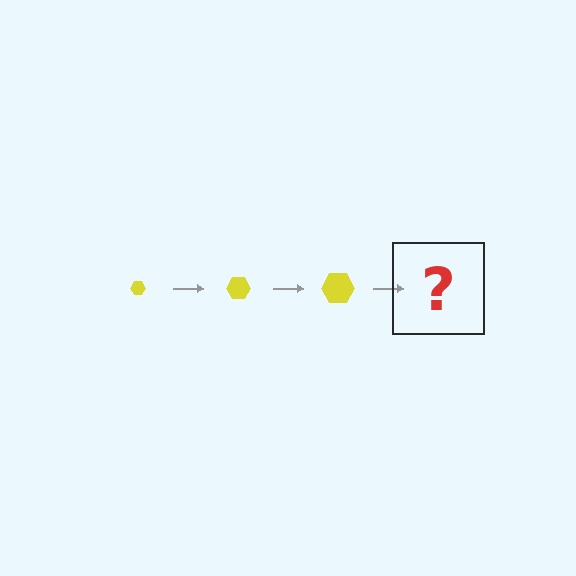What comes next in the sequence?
The next element should be a yellow hexagon, larger than the previous one.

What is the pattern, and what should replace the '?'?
The pattern is that the hexagon gets progressively larger each step. The '?' should be a yellow hexagon, larger than the previous one.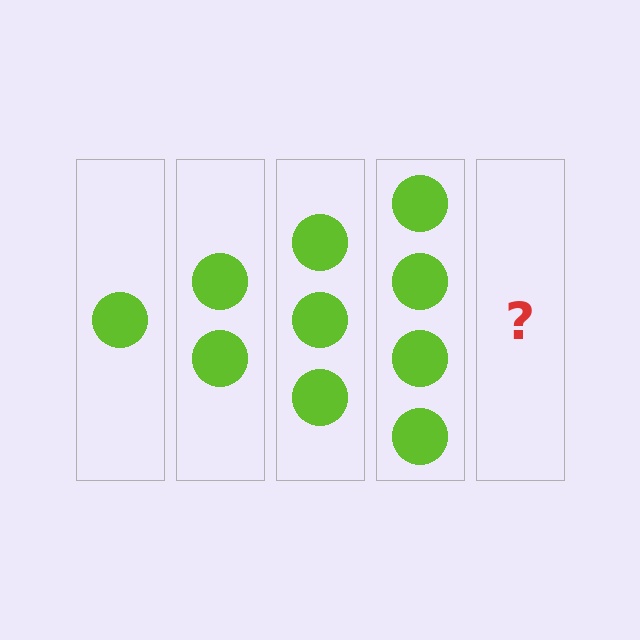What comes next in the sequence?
The next element should be 5 circles.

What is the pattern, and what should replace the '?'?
The pattern is that each step adds one more circle. The '?' should be 5 circles.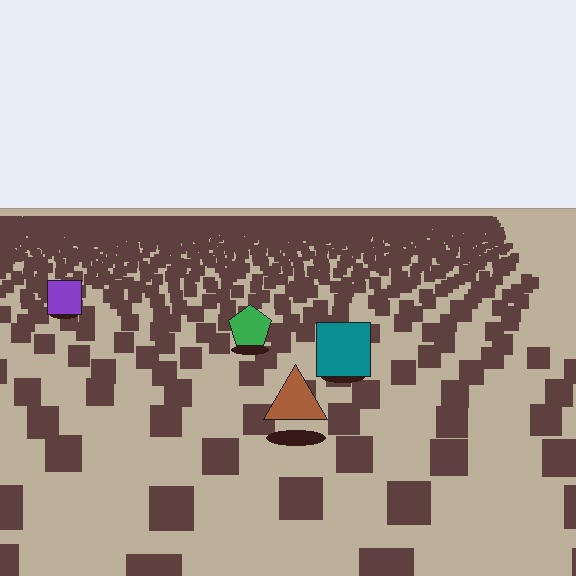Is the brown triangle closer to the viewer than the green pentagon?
Yes. The brown triangle is closer — you can tell from the texture gradient: the ground texture is coarser near it.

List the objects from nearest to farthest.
From nearest to farthest: the brown triangle, the teal square, the green pentagon, the purple square.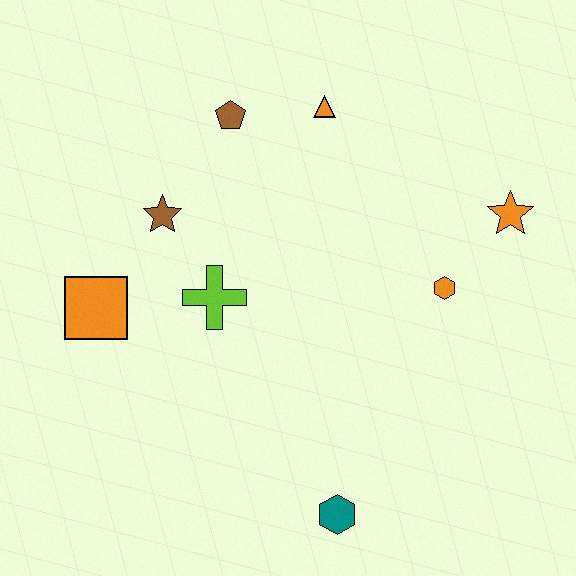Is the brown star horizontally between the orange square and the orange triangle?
Yes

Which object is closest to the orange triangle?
The brown pentagon is closest to the orange triangle.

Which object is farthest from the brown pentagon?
The teal hexagon is farthest from the brown pentagon.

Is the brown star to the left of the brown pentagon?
Yes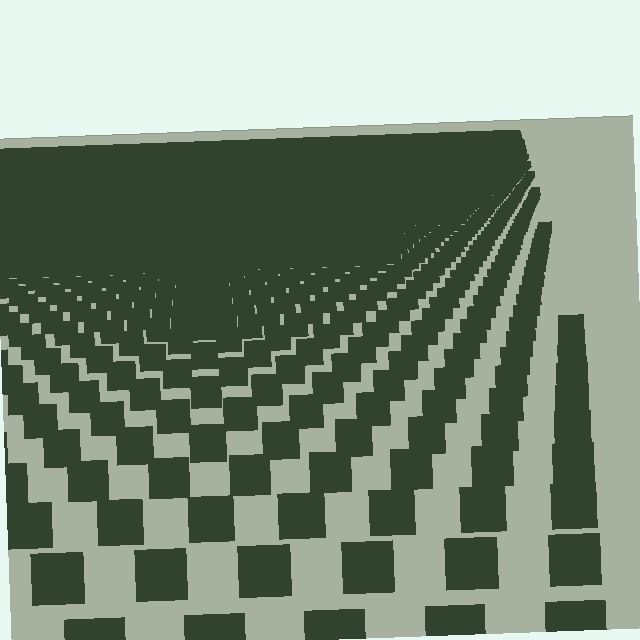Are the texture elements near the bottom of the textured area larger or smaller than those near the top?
Larger. Near the bottom, elements are closer to the viewer and appear at a bigger on-screen size.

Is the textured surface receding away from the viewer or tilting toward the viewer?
The surface is receding away from the viewer. Texture elements get smaller and denser toward the top.